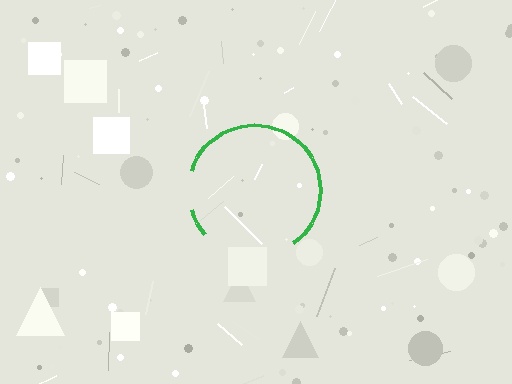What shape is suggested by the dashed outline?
The dashed outline suggests a circle.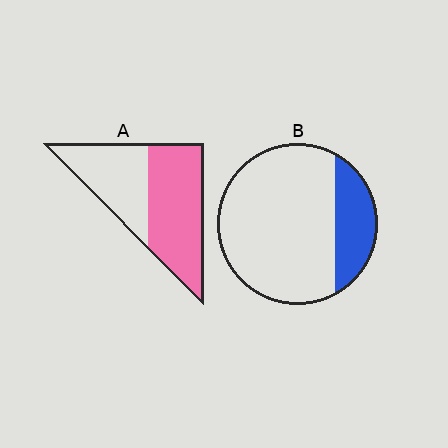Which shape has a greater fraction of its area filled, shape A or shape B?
Shape A.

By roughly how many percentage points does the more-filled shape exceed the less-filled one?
By roughly 35 percentage points (A over B).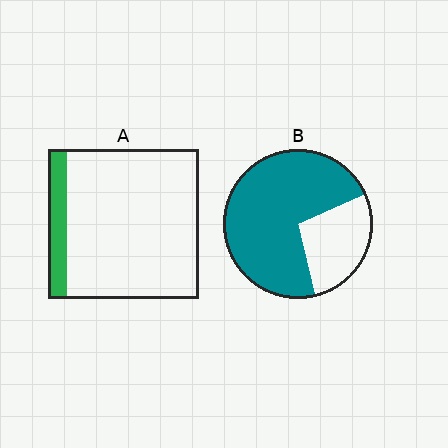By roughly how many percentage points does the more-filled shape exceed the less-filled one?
By roughly 60 percentage points (B over A).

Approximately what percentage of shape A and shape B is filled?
A is approximately 15% and B is approximately 70%.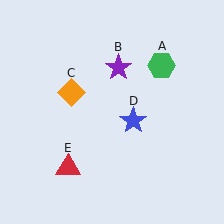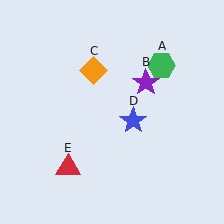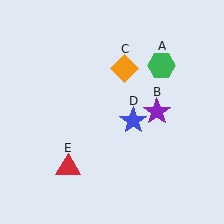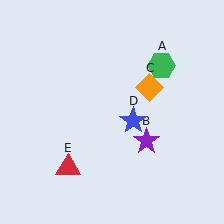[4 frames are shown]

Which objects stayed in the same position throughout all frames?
Green hexagon (object A) and blue star (object D) and red triangle (object E) remained stationary.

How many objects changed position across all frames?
2 objects changed position: purple star (object B), orange diamond (object C).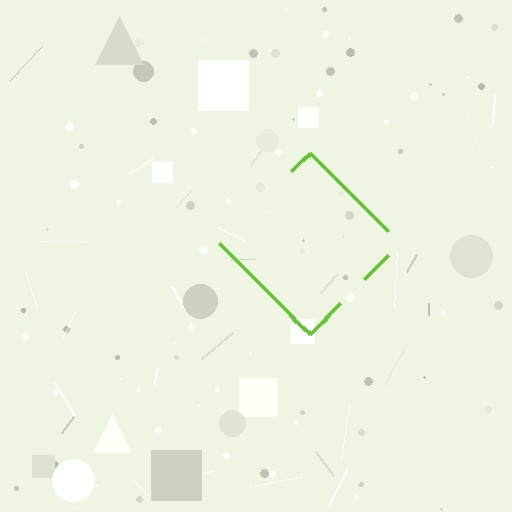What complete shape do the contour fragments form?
The contour fragments form a diamond.